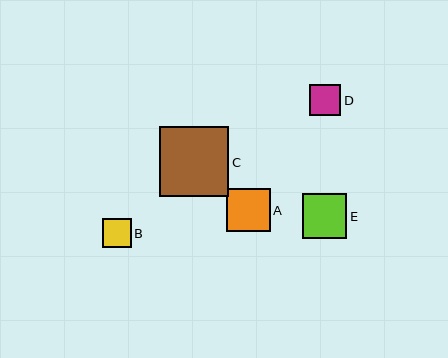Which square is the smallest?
Square B is the smallest with a size of approximately 29 pixels.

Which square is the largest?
Square C is the largest with a size of approximately 69 pixels.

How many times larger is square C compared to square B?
Square C is approximately 2.4 times the size of square B.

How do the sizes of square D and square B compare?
Square D and square B are approximately the same size.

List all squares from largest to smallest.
From largest to smallest: C, E, A, D, B.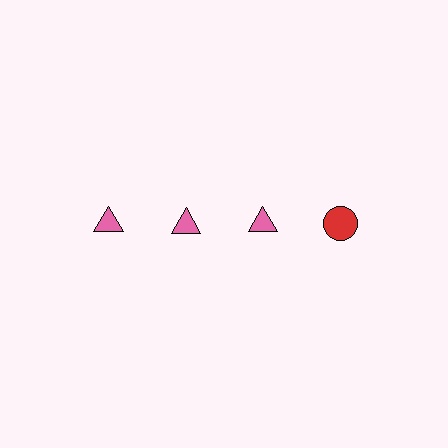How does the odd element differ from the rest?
It differs in both color (red instead of pink) and shape (circle instead of triangle).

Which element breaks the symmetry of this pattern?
The red circle in the top row, second from right column breaks the symmetry. All other shapes are pink triangles.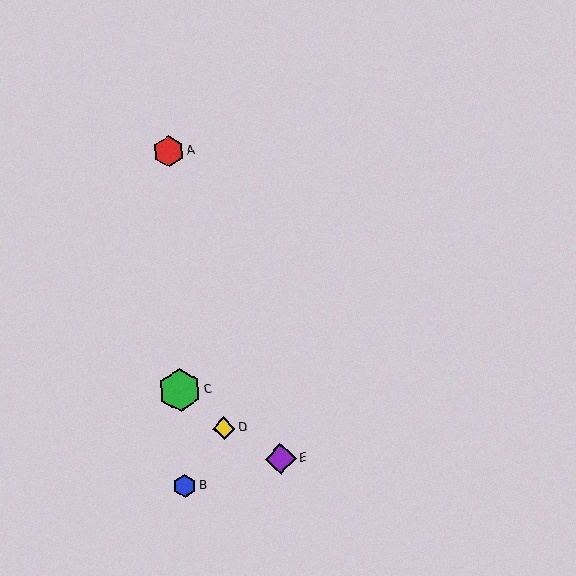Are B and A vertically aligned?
Yes, both are at x≈184.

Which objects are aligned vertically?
Objects A, B, C are aligned vertically.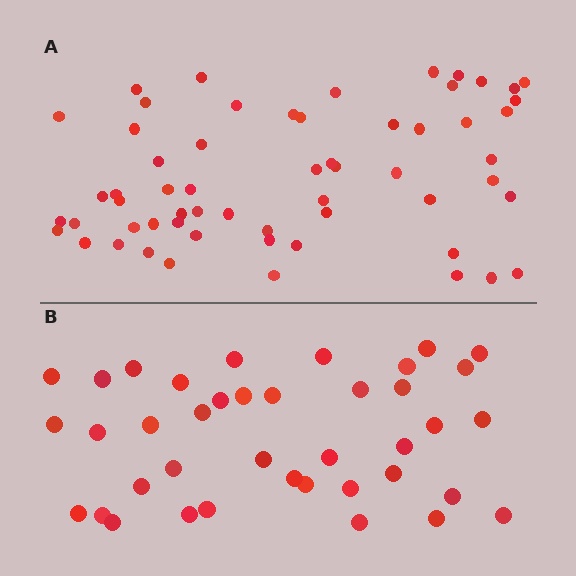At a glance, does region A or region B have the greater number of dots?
Region A (the top region) has more dots.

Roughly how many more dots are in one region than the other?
Region A has approximately 20 more dots than region B.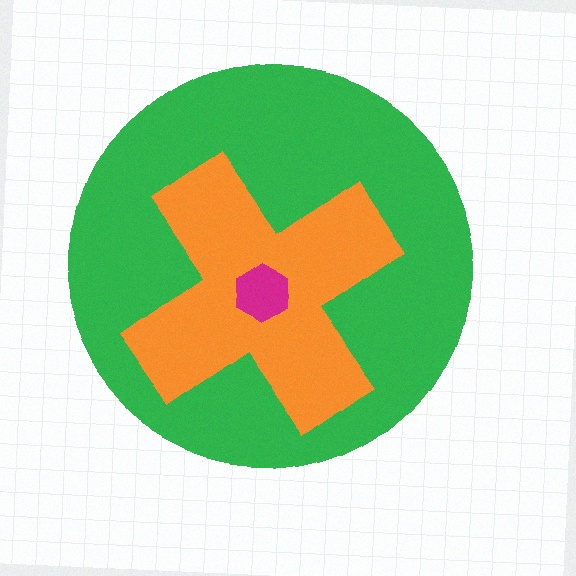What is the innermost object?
The magenta hexagon.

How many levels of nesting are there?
3.